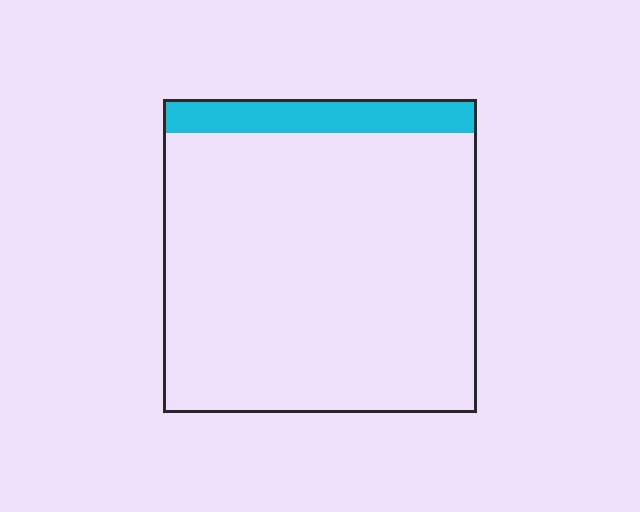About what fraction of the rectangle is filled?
About one tenth (1/10).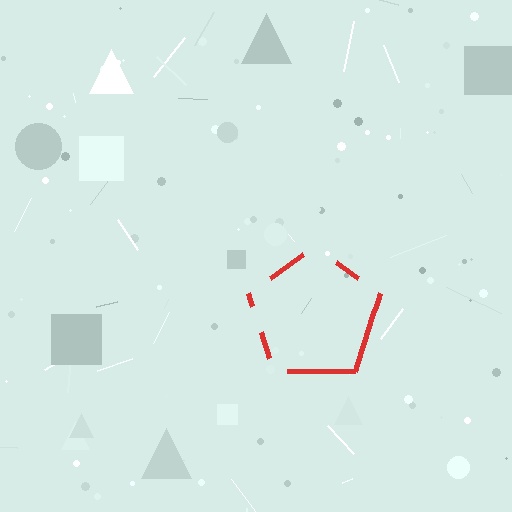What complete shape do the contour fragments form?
The contour fragments form a pentagon.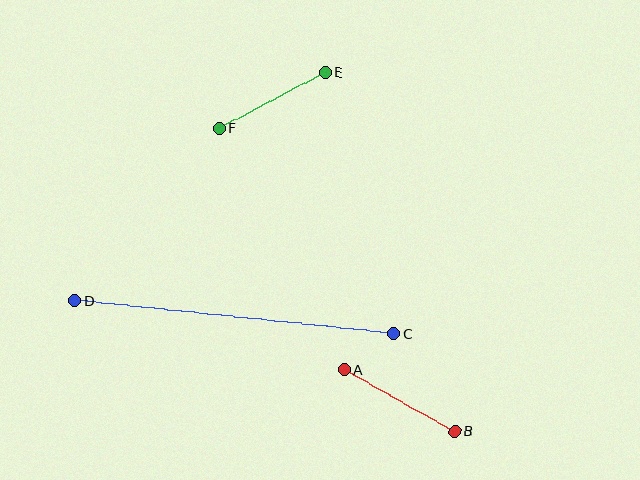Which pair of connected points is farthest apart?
Points C and D are farthest apart.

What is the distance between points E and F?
The distance is approximately 120 pixels.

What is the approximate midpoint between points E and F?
The midpoint is at approximately (272, 100) pixels.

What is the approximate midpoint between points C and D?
The midpoint is at approximately (234, 317) pixels.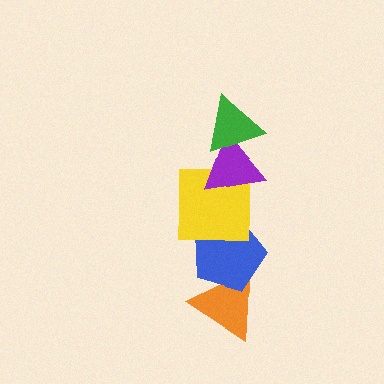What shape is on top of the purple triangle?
The green triangle is on top of the purple triangle.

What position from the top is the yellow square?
The yellow square is 3rd from the top.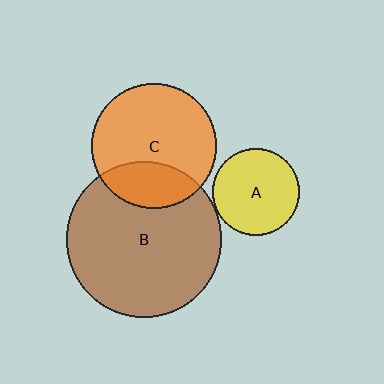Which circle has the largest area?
Circle B (brown).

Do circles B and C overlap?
Yes.